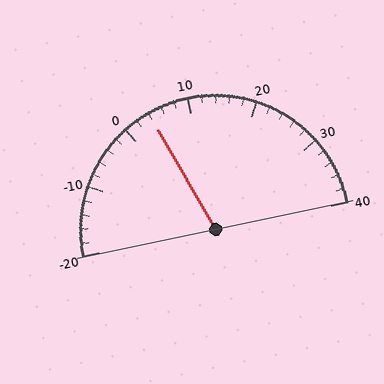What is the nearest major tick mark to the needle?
The nearest major tick mark is 0.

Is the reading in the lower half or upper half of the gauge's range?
The reading is in the lower half of the range (-20 to 40).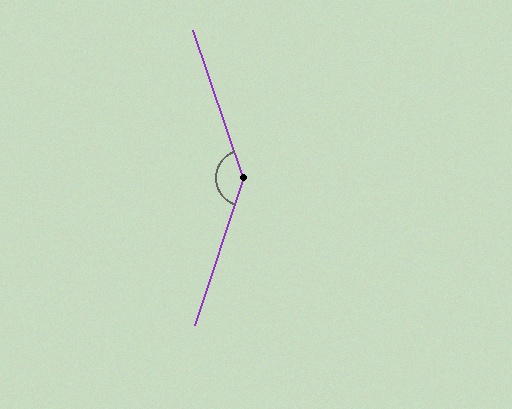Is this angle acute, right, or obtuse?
It is obtuse.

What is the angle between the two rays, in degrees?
Approximately 143 degrees.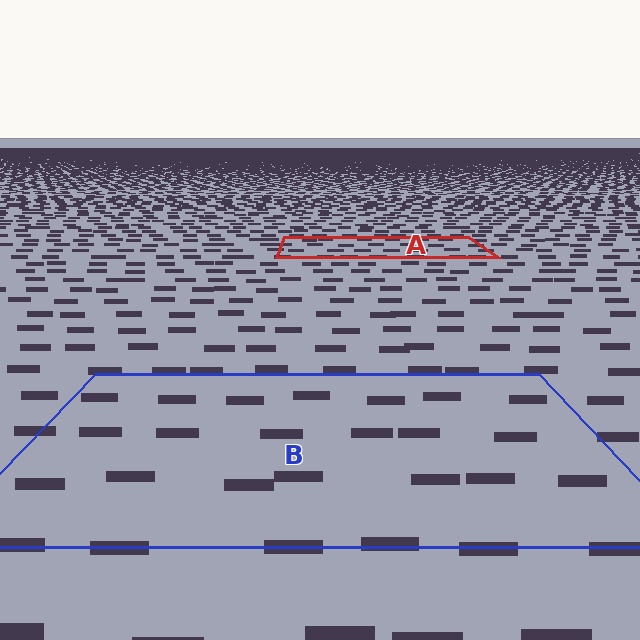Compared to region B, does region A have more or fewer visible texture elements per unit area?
Region A has more texture elements per unit area — they are packed more densely because it is farther away.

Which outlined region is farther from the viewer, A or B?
Region A is farther from the viewer — the texture elements inside it appear smaller and more densely packed.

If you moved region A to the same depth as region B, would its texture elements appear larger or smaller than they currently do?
They would appear larger. At a closer depth, the same texture elements are projected at a bigger on-screen size.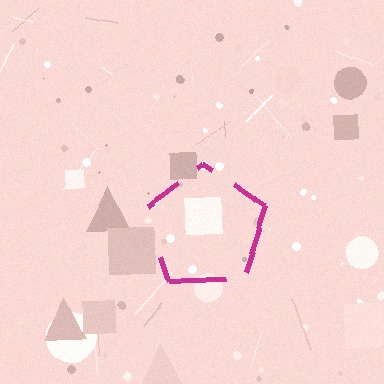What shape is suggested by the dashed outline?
The dashed outline suggests a pentagon.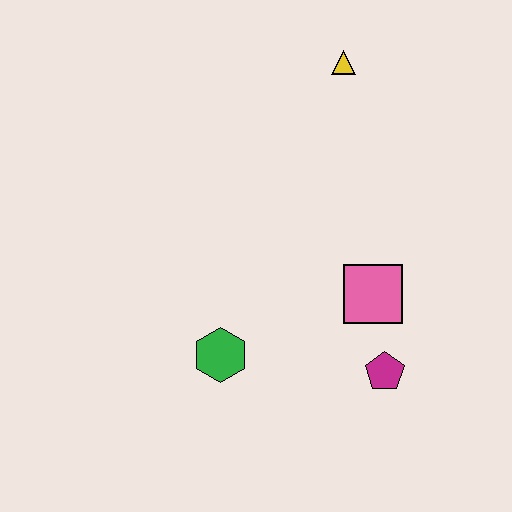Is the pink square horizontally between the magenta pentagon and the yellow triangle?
Yes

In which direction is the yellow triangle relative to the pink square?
The yellow triangle is above the pink square.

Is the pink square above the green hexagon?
Yes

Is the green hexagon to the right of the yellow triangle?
No